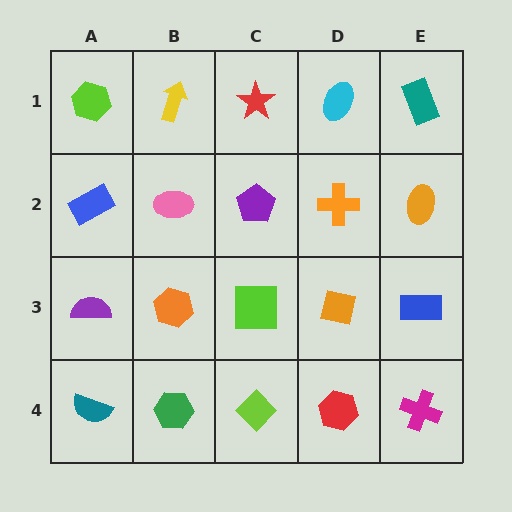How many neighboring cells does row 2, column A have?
3.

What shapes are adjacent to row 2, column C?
A red star (row 1, column C), a lime square (row 3, column C), a pink ellipse (row 2, column B), an orange cross (row 2, column D).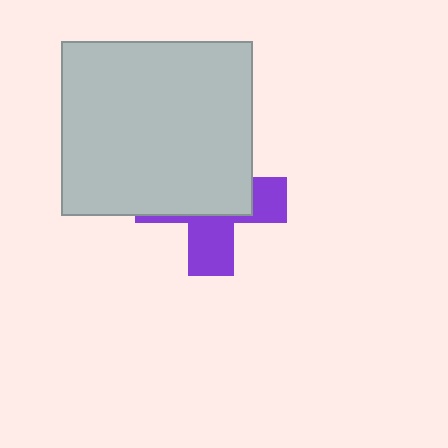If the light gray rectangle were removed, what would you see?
You would see the complete purple cross.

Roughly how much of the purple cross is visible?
A small part of it is visible (roughly 42%).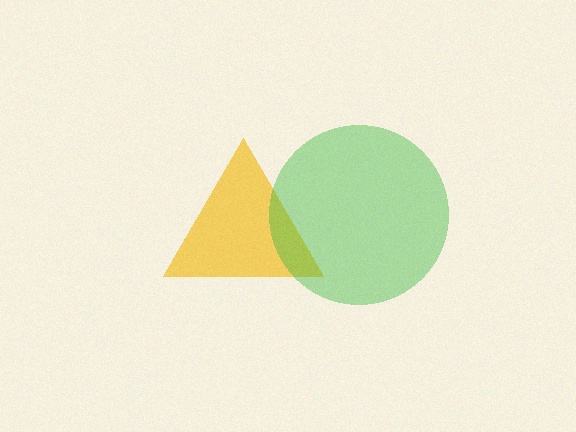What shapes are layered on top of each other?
The layered shapes are: a yellow triangle, a green circle.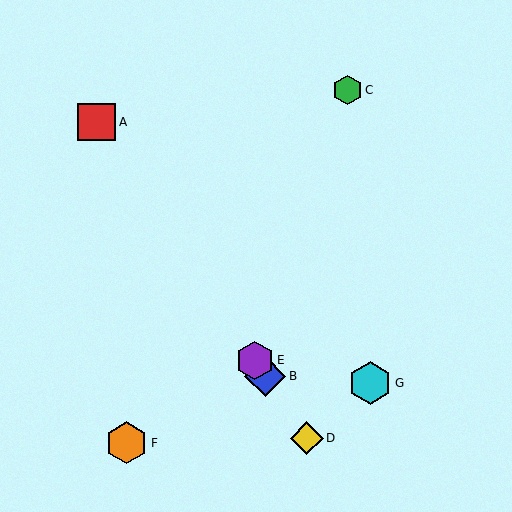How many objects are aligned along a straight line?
4 objects (A, B, D, E) are aligned along a straight line.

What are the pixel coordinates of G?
Object G is at (370, 383).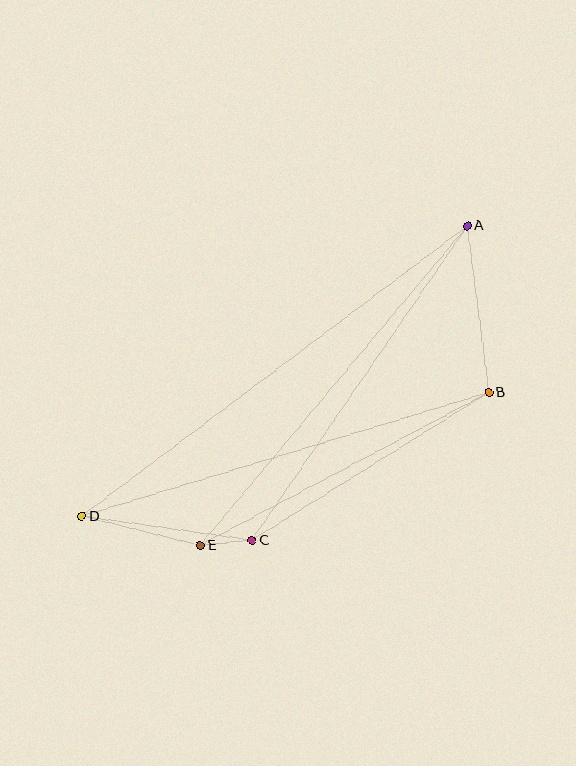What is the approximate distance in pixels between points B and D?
The distance between B and D is approximately 425 pixels.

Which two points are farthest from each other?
Points A and D are farthest from each other.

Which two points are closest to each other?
Points C and E are closest to each other.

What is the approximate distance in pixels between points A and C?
The distance between A and C is approximately 381 pixels.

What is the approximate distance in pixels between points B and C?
The distance between B and C is approximately 279 pixels.